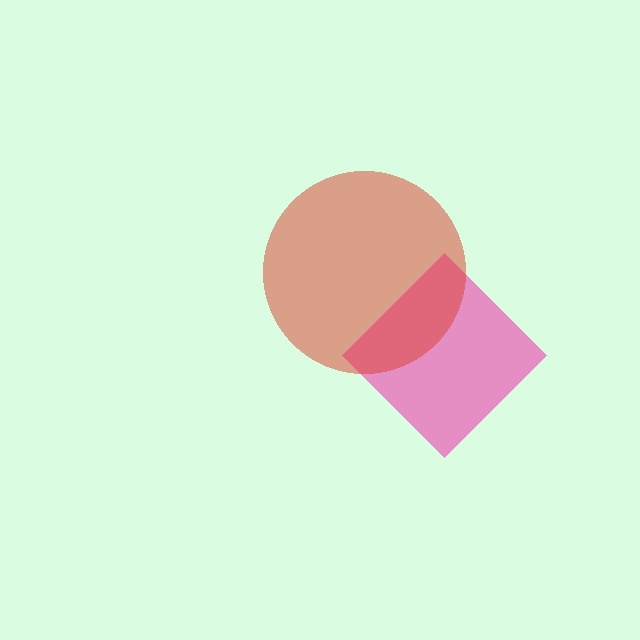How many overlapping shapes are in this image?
There are 2 overlapping shapes in the image.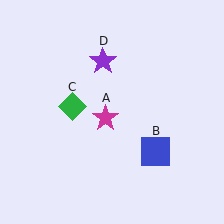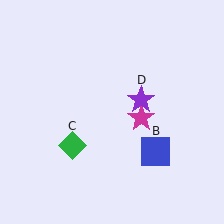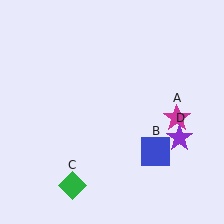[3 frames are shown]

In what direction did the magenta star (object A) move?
The magenta star (object A) moved right.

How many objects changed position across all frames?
3 objects changed position: magenta star (object A), green diamond (object C), purple star (object D).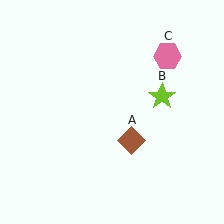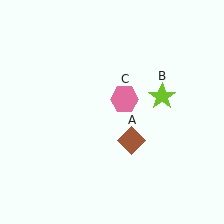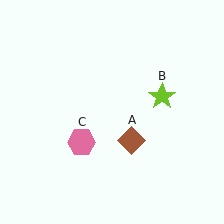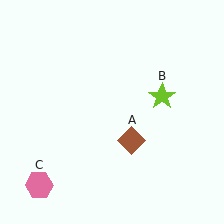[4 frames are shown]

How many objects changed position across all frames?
1 object changed position: pink hexagon (object C).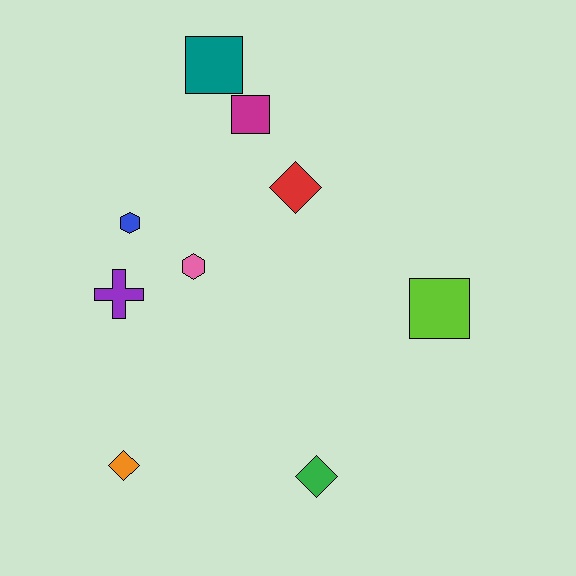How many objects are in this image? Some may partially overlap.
There are 9 objects.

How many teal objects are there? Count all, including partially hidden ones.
There is 1 teal object.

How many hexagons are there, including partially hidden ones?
There are 2 hexagons.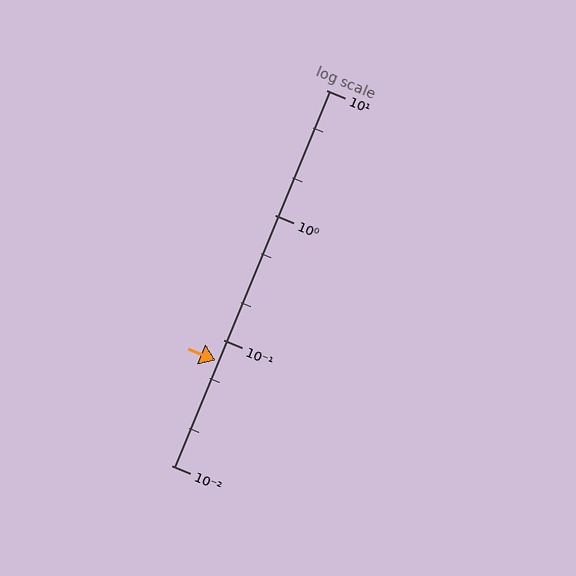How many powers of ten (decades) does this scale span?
The scale spans 3 decades, from 0.01 to 10.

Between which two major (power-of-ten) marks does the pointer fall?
The pointer is between 0.01 and 0.1.